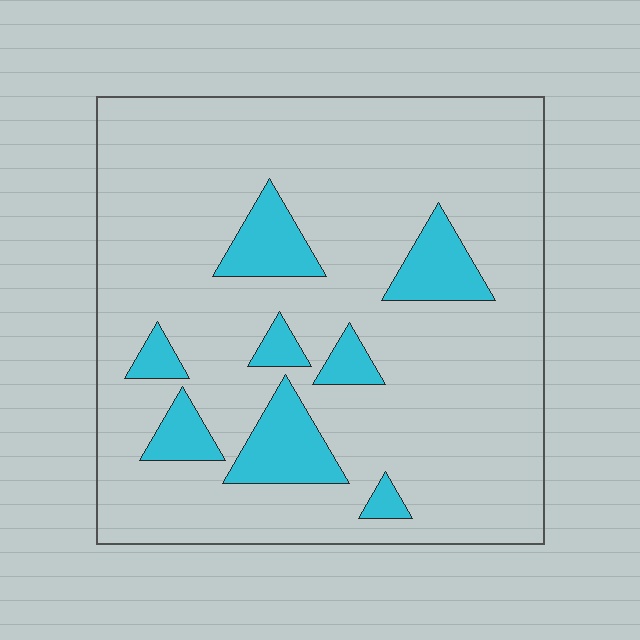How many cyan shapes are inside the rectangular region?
8.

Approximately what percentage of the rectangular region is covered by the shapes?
Approximately 15%.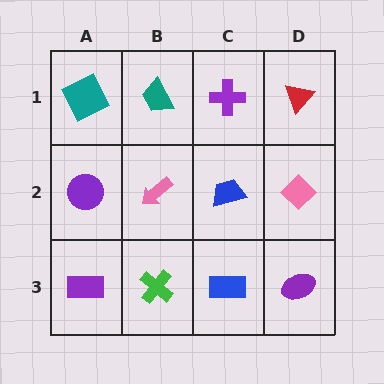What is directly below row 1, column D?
A pink diamond.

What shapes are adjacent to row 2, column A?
A teal square (row 1, column A), a purple rectangle (row 3, column A), a pink arrow (row 2, column B).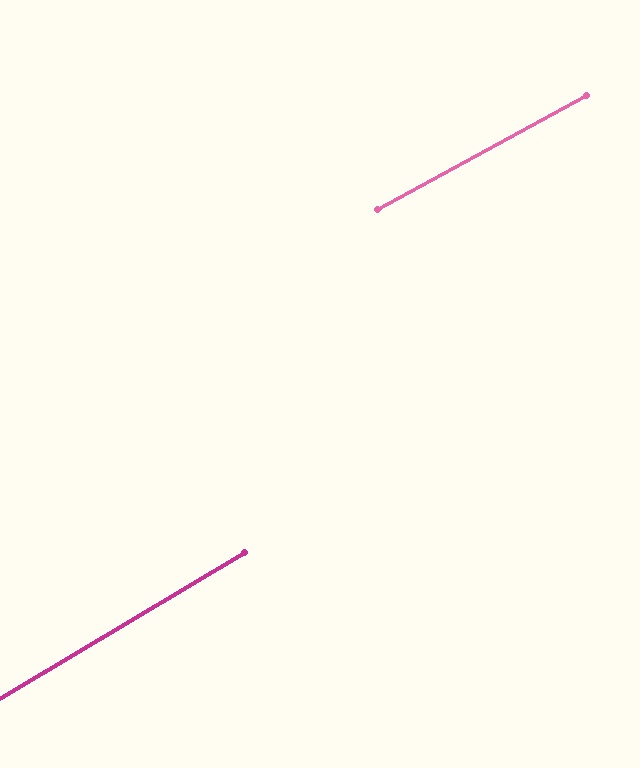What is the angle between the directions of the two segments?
Approximately 2 degrees.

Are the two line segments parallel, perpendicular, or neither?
Parallel — their directions differ by only 1.8°.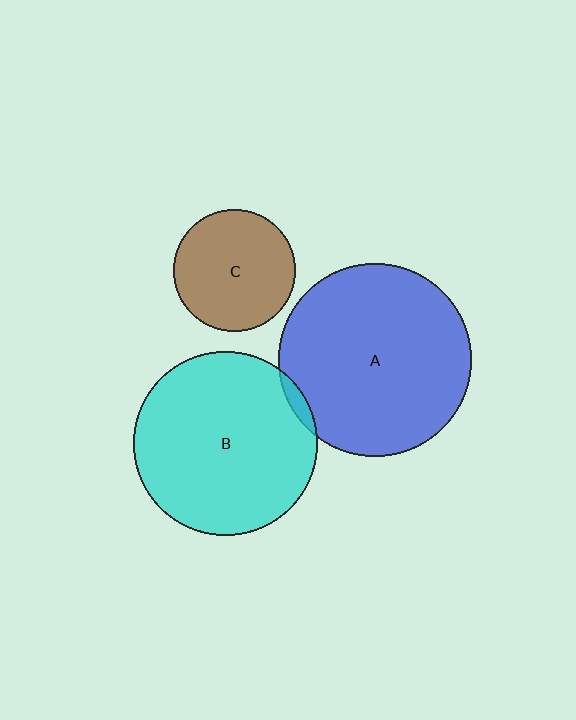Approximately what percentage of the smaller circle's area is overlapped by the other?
Approximately 5%.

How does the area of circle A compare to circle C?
Approximately 2.5 times.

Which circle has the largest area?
Circle A (blue).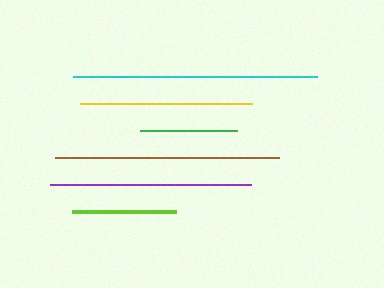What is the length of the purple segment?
The purple segment is approximately 201 pixels long.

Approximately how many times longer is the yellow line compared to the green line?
The yellow line is approximately 1.8 times the length of the green line.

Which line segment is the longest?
The cyan line is the longest at approximately 243 pixels.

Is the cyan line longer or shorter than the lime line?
The cyan line is longer than the lime line.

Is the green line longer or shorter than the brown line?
The brown line is longer than the green line.